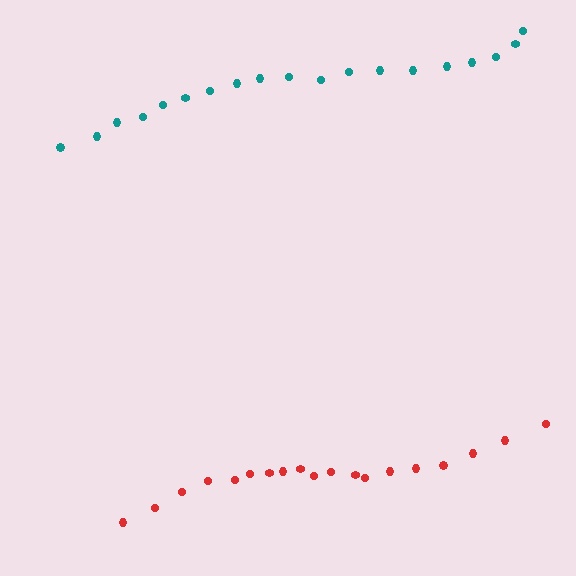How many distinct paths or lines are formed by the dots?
There are 2 distinct paths.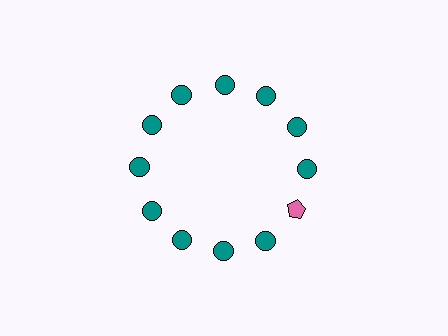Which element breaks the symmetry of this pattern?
The pink pentagon at roughly the 4 o'clock position breaks the symmetry. All other shapes are teal circles.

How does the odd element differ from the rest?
It differs in both color (pink instead of teal) and shape (pentagon instead of circle).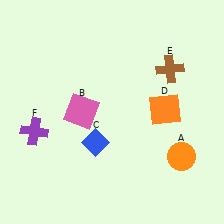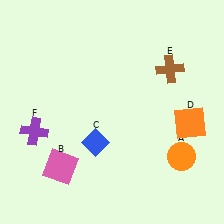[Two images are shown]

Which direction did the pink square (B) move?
The pink square (B) moved down.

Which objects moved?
The objects that moved are: the pink square (B), the orange square (D).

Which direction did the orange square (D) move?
The orange square (D) moved right.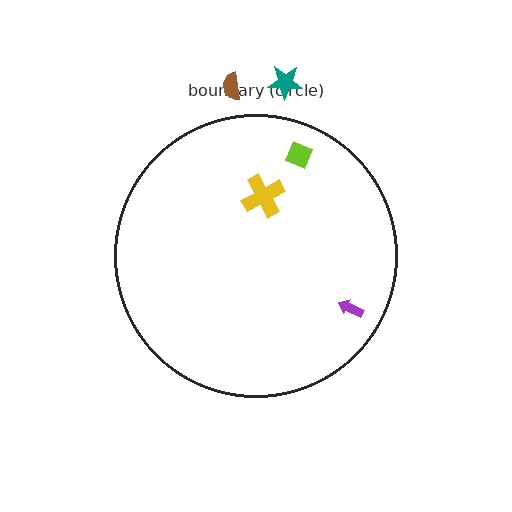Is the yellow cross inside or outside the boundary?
Inside.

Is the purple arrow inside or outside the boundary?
Inside.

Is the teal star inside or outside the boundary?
Outside.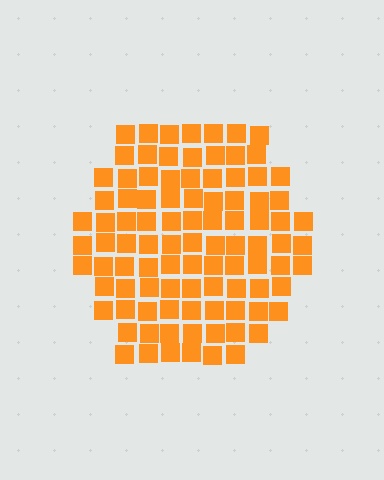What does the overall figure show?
The overall figure shows a hexagon.